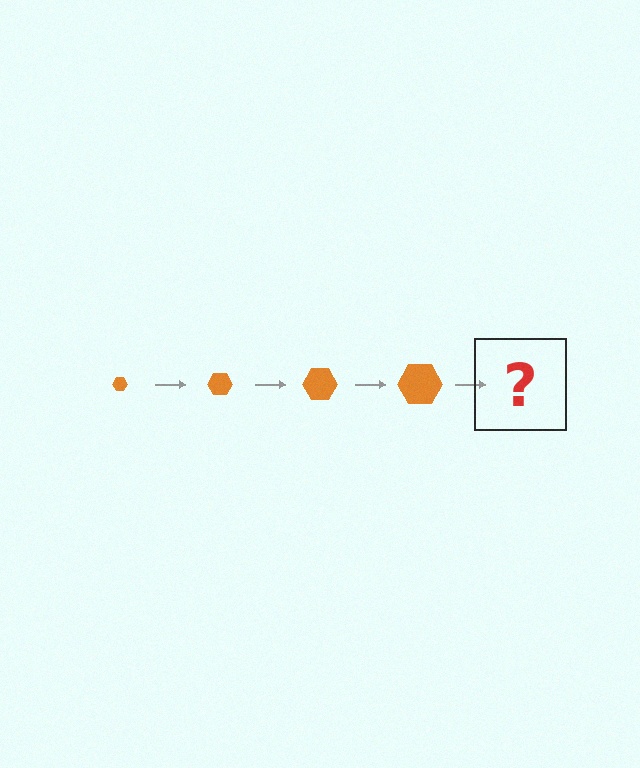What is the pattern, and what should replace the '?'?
The pattern is that the hexagon gets progressively larger each step. The '?' should be an orange hexagon, larger than the previous one.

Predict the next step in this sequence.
The next step is an orange hexagon, larger than the previous one.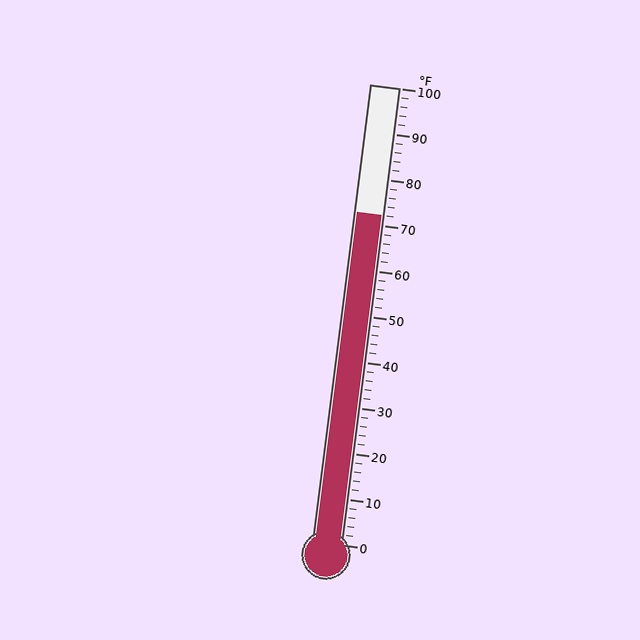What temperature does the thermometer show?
The thermometer shows approximately 72°F.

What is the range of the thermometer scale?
The thermometer scale ranges from 0°F to 100°F.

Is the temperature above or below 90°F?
The temperature is below 90°F.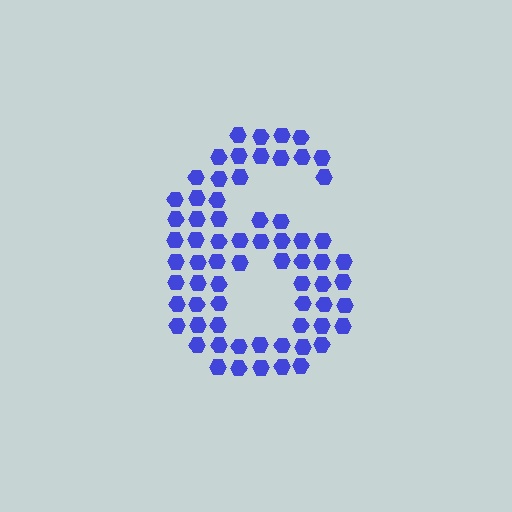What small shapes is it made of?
It is made of small hexagons.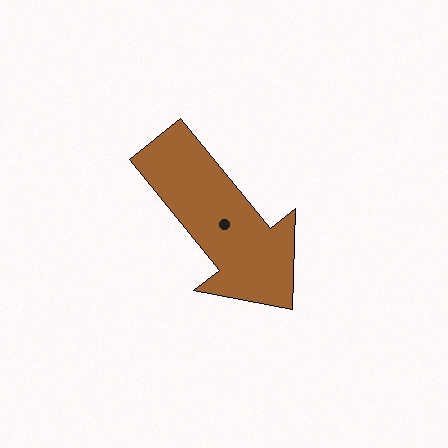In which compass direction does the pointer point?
Southeast.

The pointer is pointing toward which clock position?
Roughly 5 o'clock.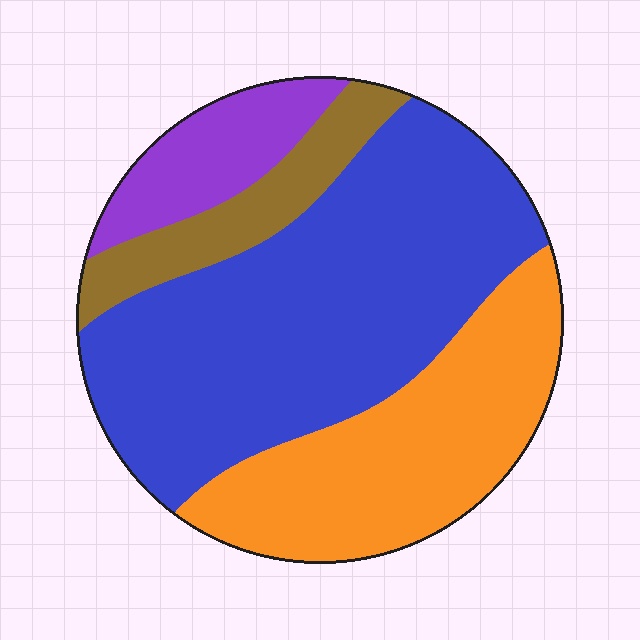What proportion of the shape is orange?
Orange takes up between a quarter and a half of the shape.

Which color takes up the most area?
Blue, at roughly 50%.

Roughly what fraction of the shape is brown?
Brown takes up about one tenth (1/10) of the shape.